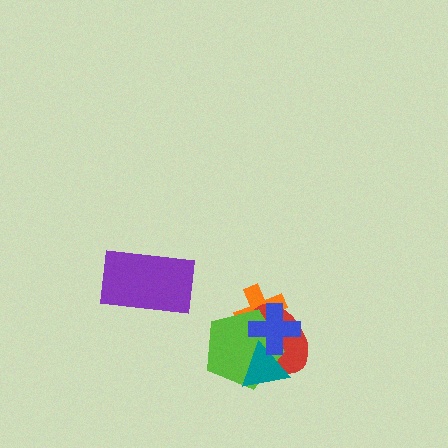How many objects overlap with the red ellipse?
4 objects overlap with the red ellipse.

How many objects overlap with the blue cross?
4 objects overlap with the blue cross.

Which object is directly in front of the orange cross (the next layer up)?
The red ellipse is directly in front of the orange cross.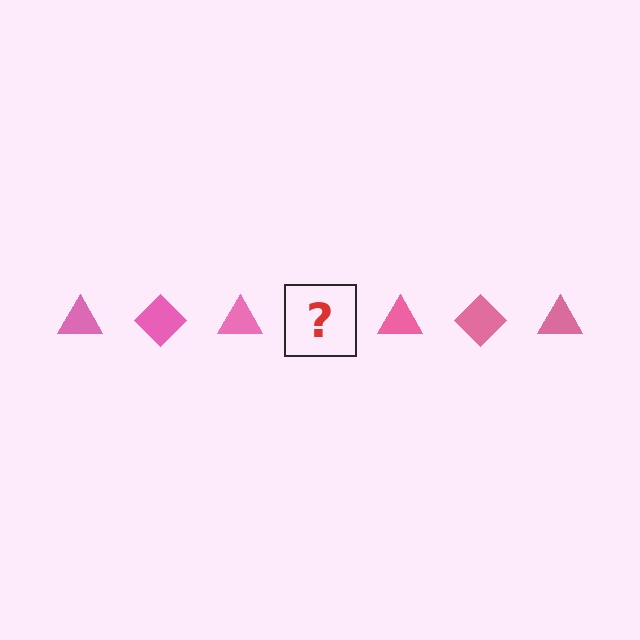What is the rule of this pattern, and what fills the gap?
The rule is that the pattern cycles through triangle, diamond shapes in pink. The gap should be filled with a pink diamond.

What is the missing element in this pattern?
The missing element is a pink diamond.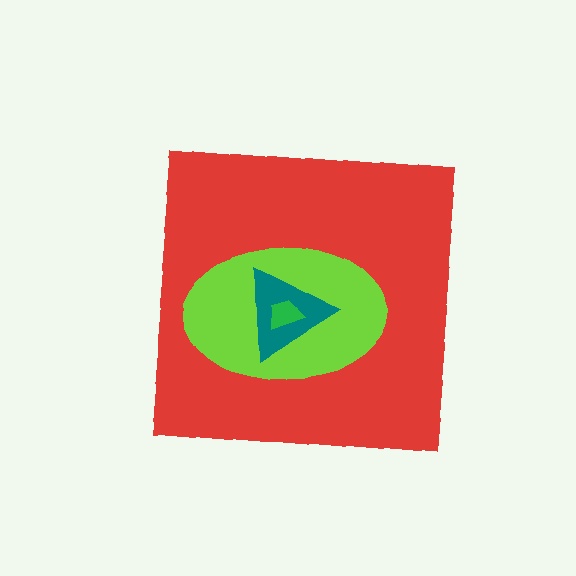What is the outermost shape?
The red square.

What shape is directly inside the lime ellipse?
The teal triangle.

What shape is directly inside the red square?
The lime ellipse.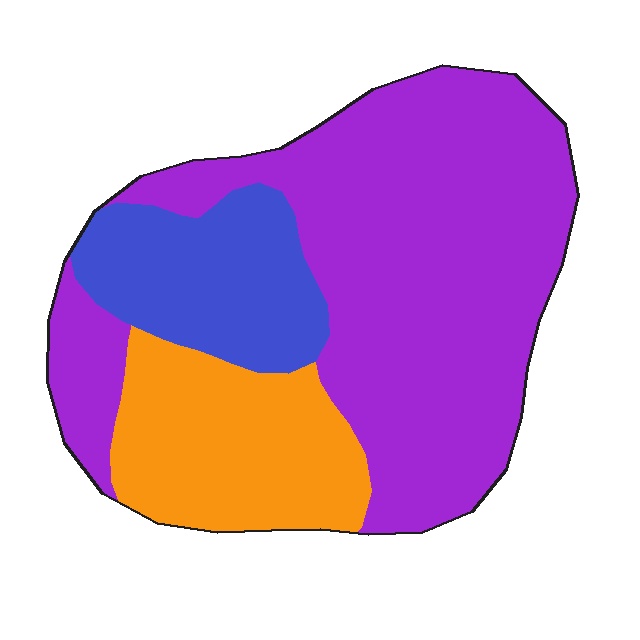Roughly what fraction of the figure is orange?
Orange takes up about one fifth (1/5) of the figure.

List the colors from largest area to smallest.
From largest to smallest: purple, orange, blue.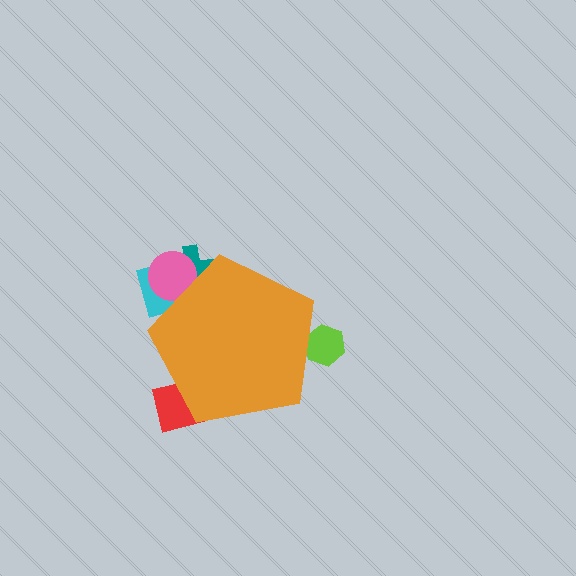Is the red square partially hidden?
Yes, the red square is partially hidden behind the orange pentagon.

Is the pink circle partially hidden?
Yes, the pink circle is partially hidden behind the orange pentagon.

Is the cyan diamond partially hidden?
Yes, the cyan diamond is partially hidden behind the orange pentagon.